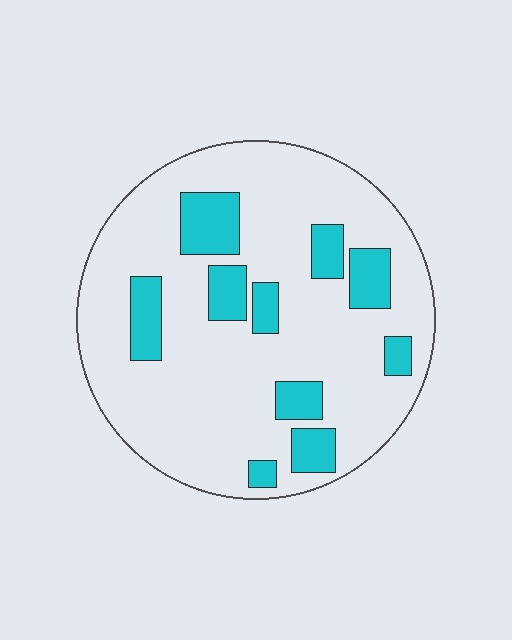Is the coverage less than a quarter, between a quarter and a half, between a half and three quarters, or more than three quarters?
Less than a quarter.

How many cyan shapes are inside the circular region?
10.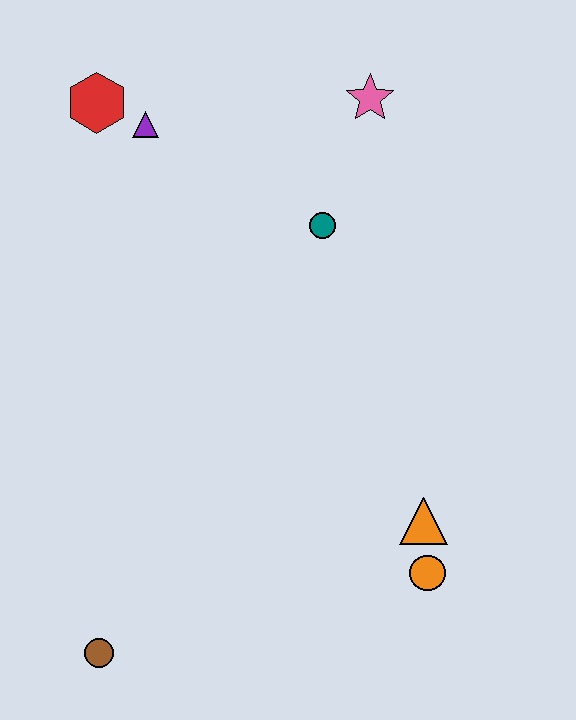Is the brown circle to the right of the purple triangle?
No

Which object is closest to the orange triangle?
The orange circle is closest to the orange triangle.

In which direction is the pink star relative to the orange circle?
The pink star is above the orange circle.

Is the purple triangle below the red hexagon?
Yes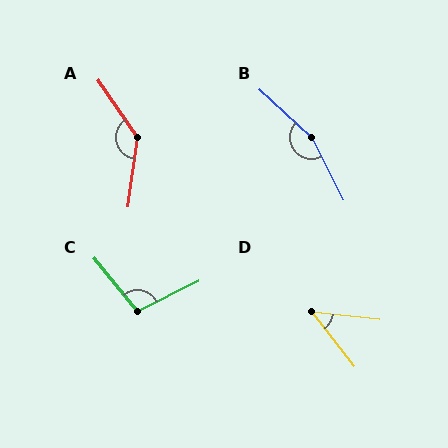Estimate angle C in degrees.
Approximately 103 degrees.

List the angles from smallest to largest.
D (46°), C (103°), A (138°), B (159°).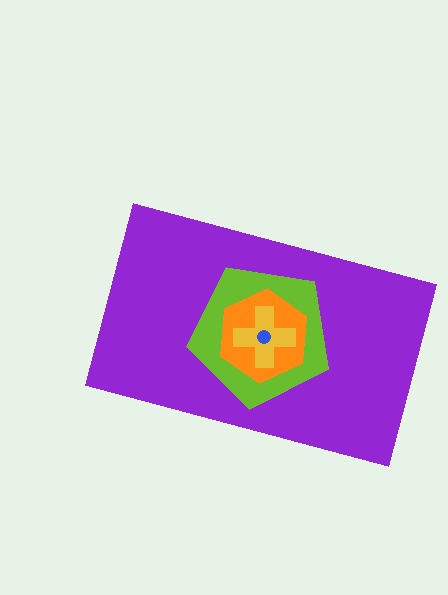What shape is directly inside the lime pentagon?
The orange hexagon.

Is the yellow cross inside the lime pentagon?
Yes.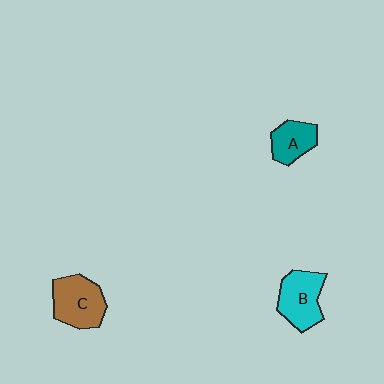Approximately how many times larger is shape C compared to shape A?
Approximately 1.5 times.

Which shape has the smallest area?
Shape A (teal).